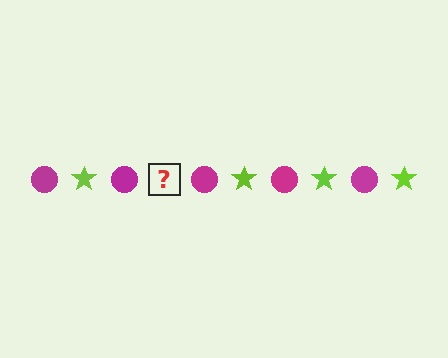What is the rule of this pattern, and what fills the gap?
The rule is that the pattern alternates between magenta circle and lime star. The gap should be filled with a lime star.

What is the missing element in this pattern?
The missing element is a lime star.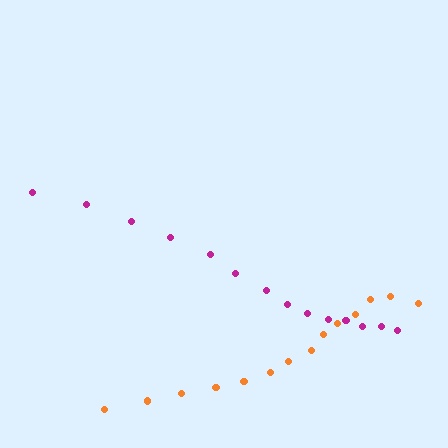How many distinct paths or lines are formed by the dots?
There are 2 distinct paths.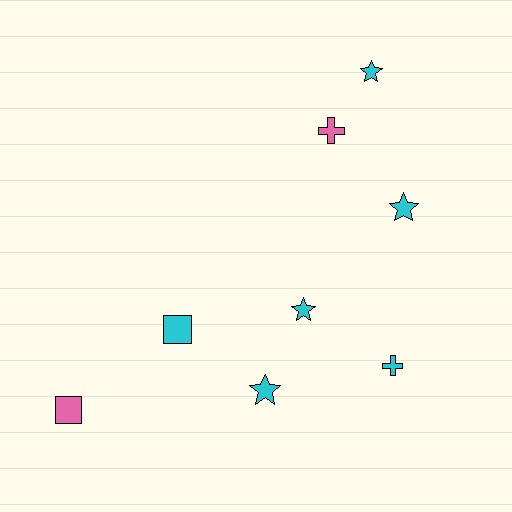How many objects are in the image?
There are 8 objects.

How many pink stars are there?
There are no pink stars.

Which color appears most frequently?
Cyan, with 6 objects.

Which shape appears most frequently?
Star, with 4 objects.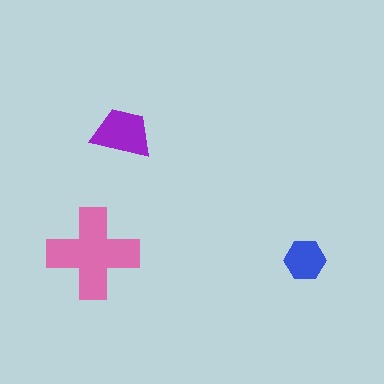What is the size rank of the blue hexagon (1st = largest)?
3rd.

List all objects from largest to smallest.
The pink cross, the purple trapezoid, the blue hexagon.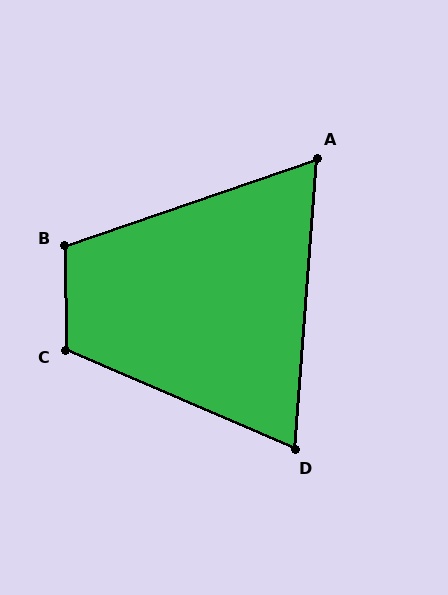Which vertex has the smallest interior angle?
A, at approximately 67 degrees.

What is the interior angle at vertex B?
Approximately 109 degrees (obtuse).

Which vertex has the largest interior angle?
C, at approximately 113 degrees.